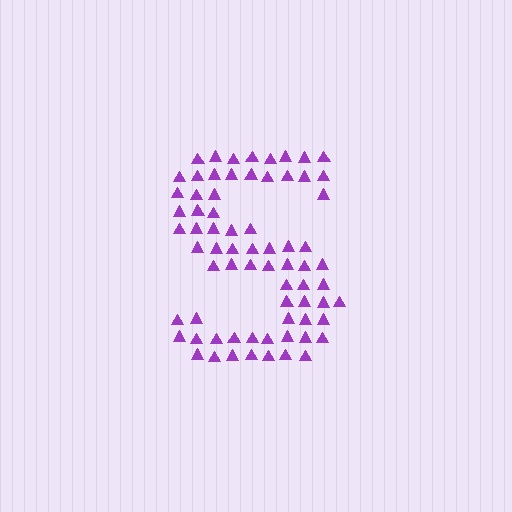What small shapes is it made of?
It is made of small triangles.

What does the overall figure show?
The overall figure shows the letter S.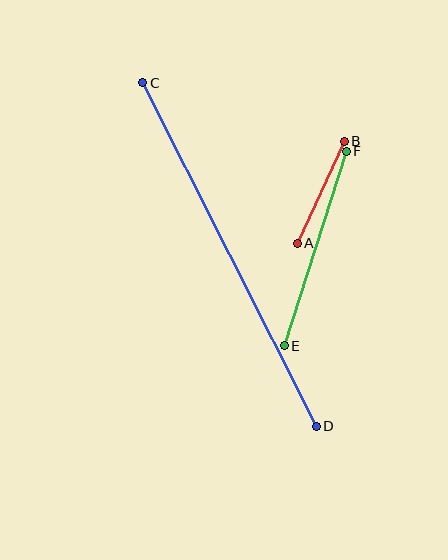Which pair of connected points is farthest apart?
Points C and D are farthest apart.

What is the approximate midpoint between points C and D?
The midpoint is at approximately (229, 255) pixels.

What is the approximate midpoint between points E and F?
The midpoint is at approximately (315, 248) pixels.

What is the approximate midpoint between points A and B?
The midpoint is at approximately (321, 192) pixels.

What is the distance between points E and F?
The distance is approximately 204 pixels.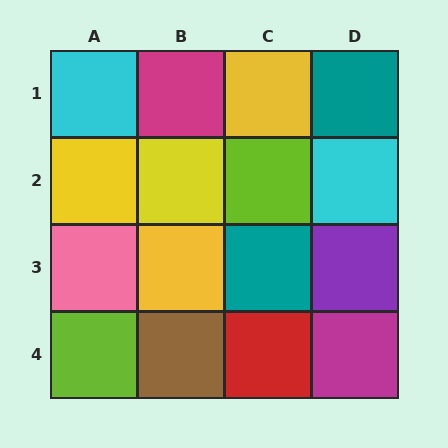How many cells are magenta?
2 cells are magenta.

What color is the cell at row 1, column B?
Magenta.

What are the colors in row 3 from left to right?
Pink, yellow, teal, purple.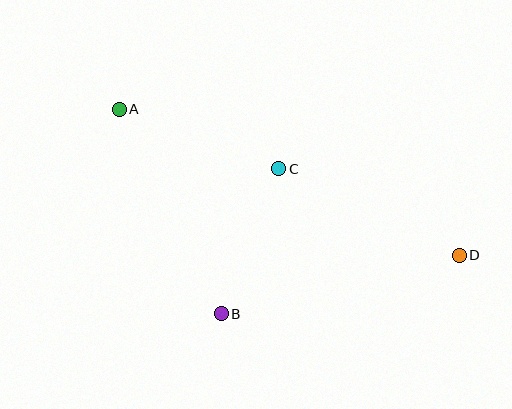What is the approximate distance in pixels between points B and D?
The distance between B and D is approximately 245 pixels.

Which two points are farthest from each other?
Points A and D are farthest from each other.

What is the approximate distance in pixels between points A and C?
The distance between A and C is approximately 170 pixels.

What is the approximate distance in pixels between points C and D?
The distance between C and D is approximately 200 pixels.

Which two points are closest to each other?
Points B and C are closest to each other.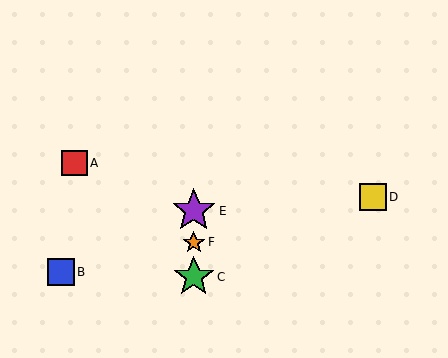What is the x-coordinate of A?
Object A is at x≈74.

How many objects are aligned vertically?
3 objects (C, E, F) are aligned vertically.